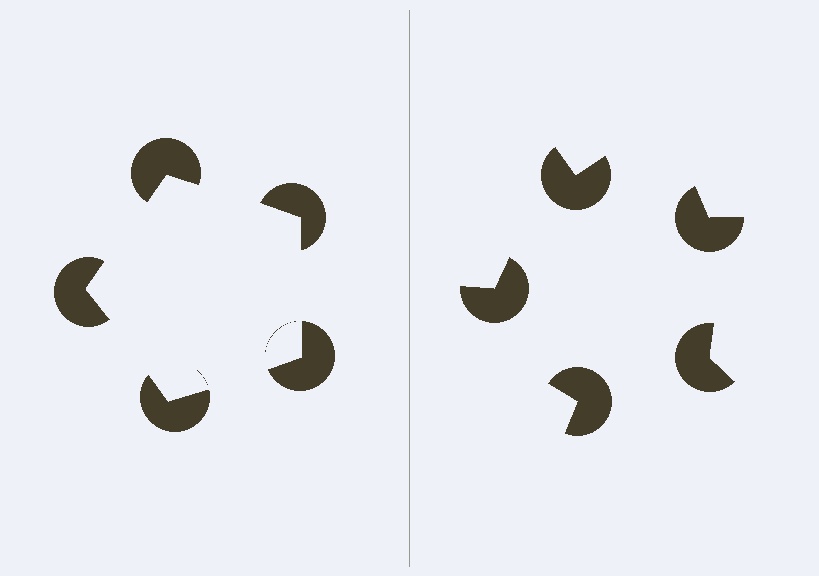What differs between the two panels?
The pac-man discs are positioned identically on both sides; only the wedge orientations differ. On the left they align to a pentagon; on the right they are misaligned.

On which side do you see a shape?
An illusory pentagon appears on the left side. On the right side the wedge cuts are rotated, so no coherent shape forms.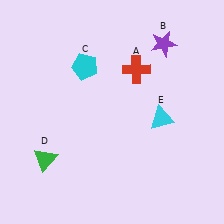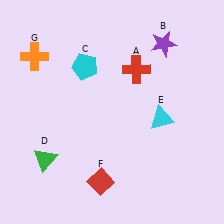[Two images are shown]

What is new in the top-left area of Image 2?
An orange cross (G) was added in the top-left area of Image 2.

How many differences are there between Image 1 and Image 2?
There are 2 differences between the two images.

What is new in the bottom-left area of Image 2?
A red diamond (F) was added in the bottom-left area of Image 2.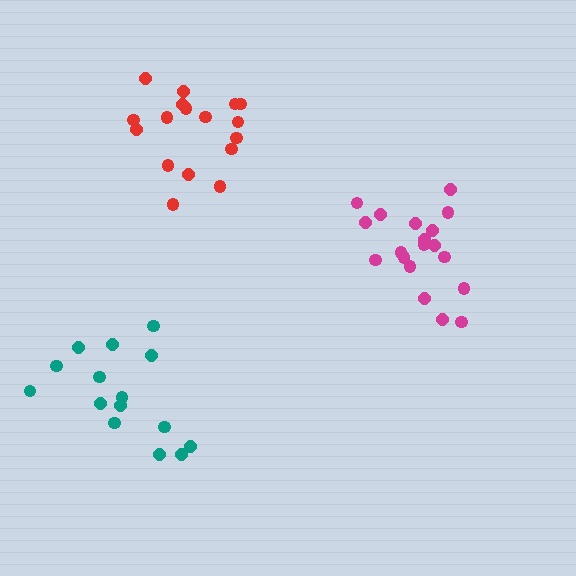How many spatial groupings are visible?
There are 3 spatial groupings.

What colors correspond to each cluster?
The clusters are colored: red, teal, magenta.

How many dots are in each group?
Group 1: 17 dots, Group 2: 15 dots, Group 3: 19 dots (51 total).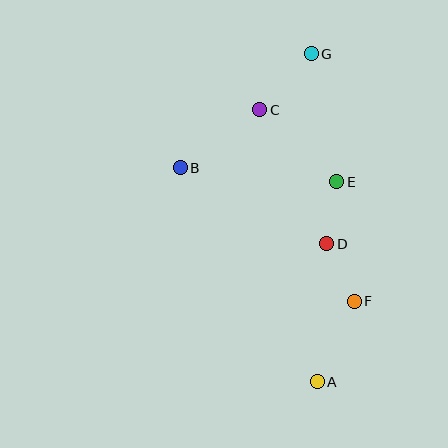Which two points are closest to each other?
Points D and E are closest to each other.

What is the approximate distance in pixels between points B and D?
The distance between B and D is approximately 165 pixels.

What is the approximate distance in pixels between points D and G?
The distance between D and G is approximately 191 pixels.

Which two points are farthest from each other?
Points A and G are farthest from each other.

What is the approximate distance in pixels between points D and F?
The distance between D and F is approximately 63 pixels.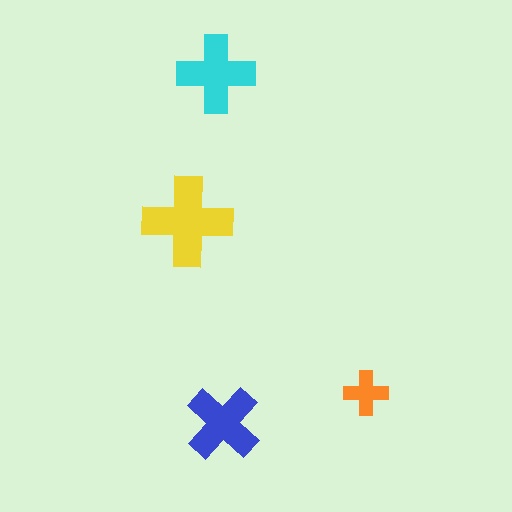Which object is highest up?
The cyan cross is topmost.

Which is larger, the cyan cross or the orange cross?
The cyan one.